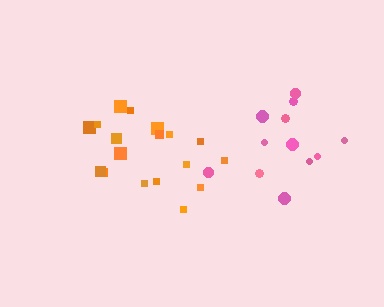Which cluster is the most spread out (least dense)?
Pink.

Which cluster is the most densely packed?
Orange.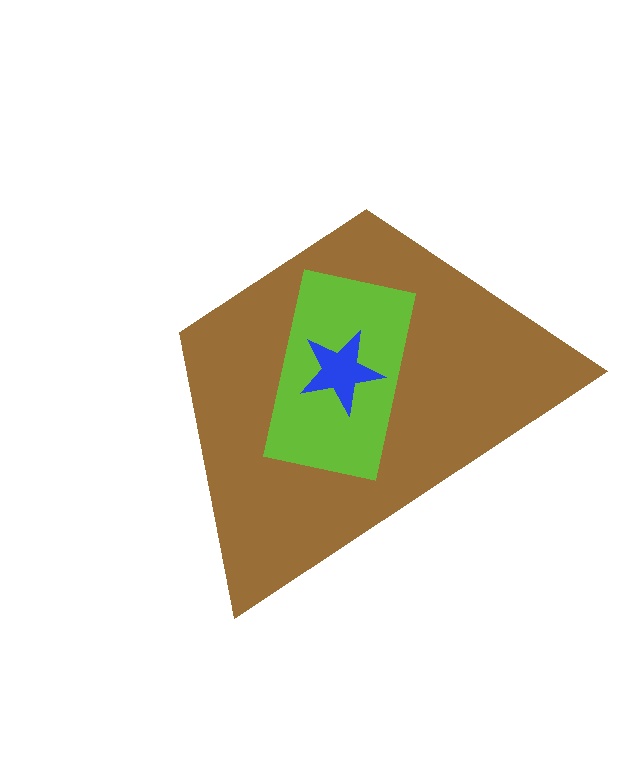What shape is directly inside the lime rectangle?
The blue star.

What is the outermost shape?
The brown trapezoid.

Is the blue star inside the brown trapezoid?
Yes.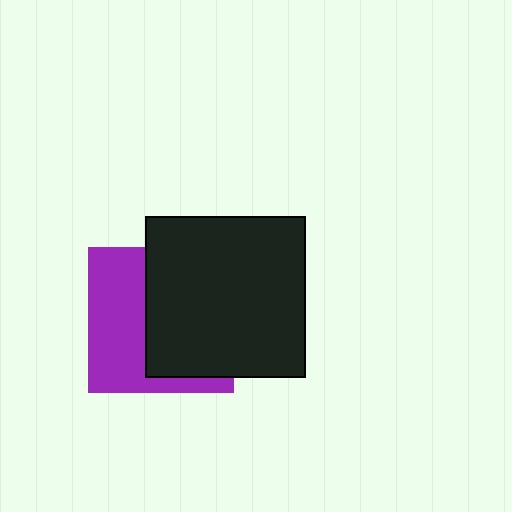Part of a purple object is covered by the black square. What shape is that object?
It is a square.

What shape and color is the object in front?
The object in front is a black square.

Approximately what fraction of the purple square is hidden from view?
Roughly 54% of the purple square is hidden behind the black square.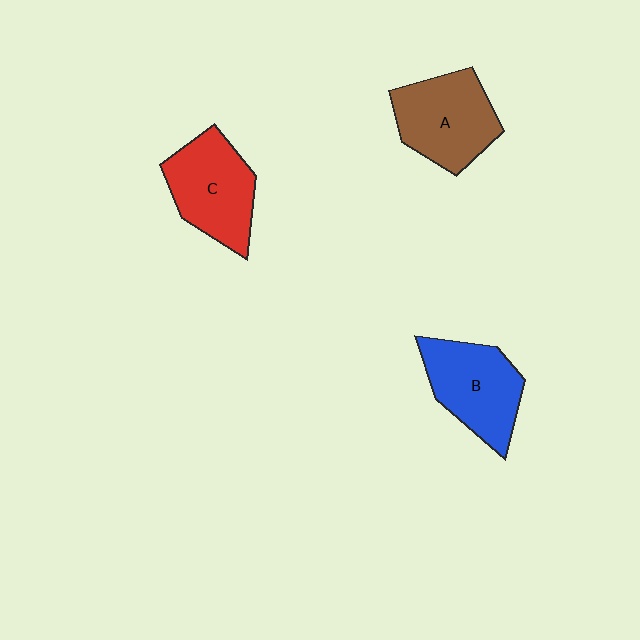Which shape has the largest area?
Shape A (brown).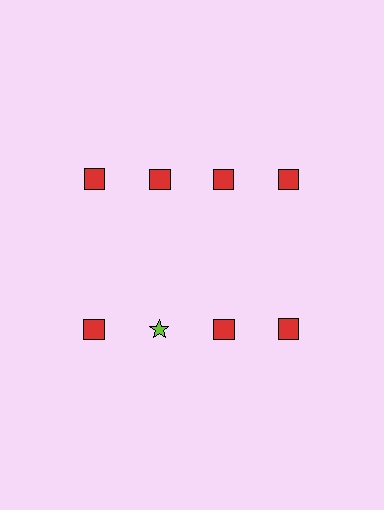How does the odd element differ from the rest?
It differs in both color (lime instead of red) and shape (star instead of square).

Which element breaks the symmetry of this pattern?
The lime star in the second row, second from left column breaks the symmetry. All other shapes are red squares.